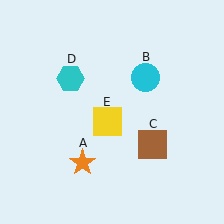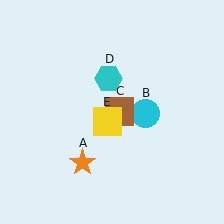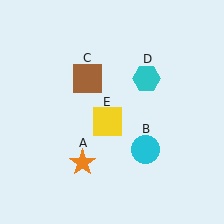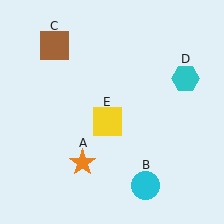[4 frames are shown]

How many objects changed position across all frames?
3 objects changed position: cyan circle (object B), brown square (object C), cyan hexagon (object D).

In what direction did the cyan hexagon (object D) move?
The cyan hexagon (object D) moved right.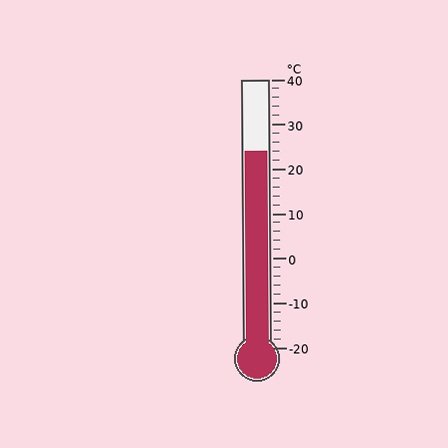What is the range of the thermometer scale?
The thermometer scale ranges from -20°C to 40°C.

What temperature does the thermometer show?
The thermometer shows approximately 24°C.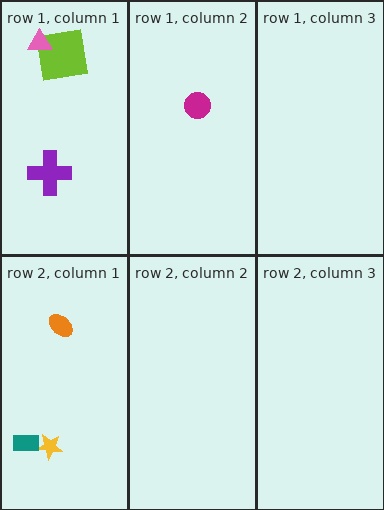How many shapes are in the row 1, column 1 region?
3.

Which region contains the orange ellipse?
The row 2, column 1 region.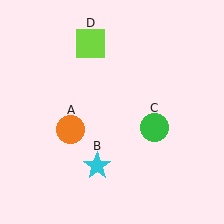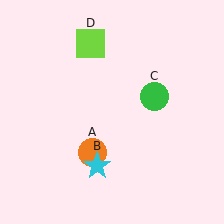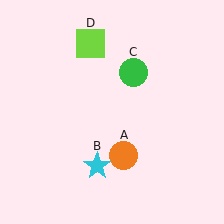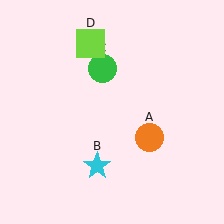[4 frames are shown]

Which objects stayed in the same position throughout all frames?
Cyan star (object B) and lime square (object D) remained stationary.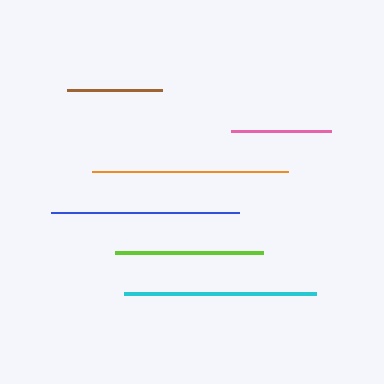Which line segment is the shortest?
The brown line is the shortest at approximately 95 pixels.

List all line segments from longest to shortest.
From longest to shortest: orange, cyan, blue, lime, pink, brown.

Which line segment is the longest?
The orange line is the longest at approximately 196 pixels.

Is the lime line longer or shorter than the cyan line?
The cyan line is longer than the lime line.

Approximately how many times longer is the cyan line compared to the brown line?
The cyan line is approximately 2.0 times the length of the brown line.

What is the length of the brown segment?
The brown segment is approximately 95 pixels long.